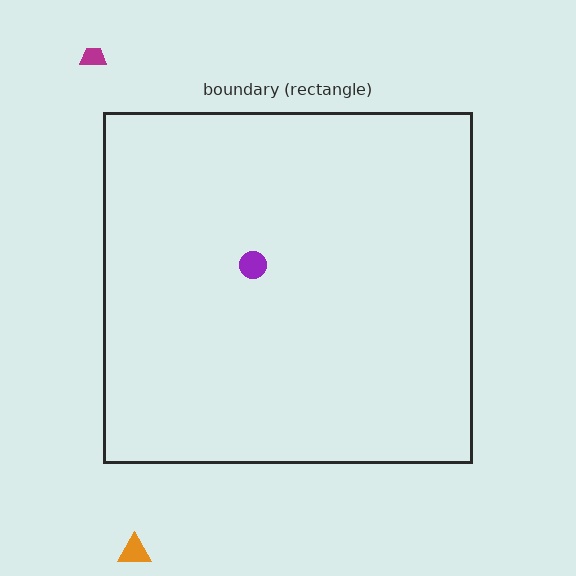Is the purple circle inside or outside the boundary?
Inside.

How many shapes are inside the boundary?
1 inside, 2 outside.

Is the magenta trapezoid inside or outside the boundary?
Outside.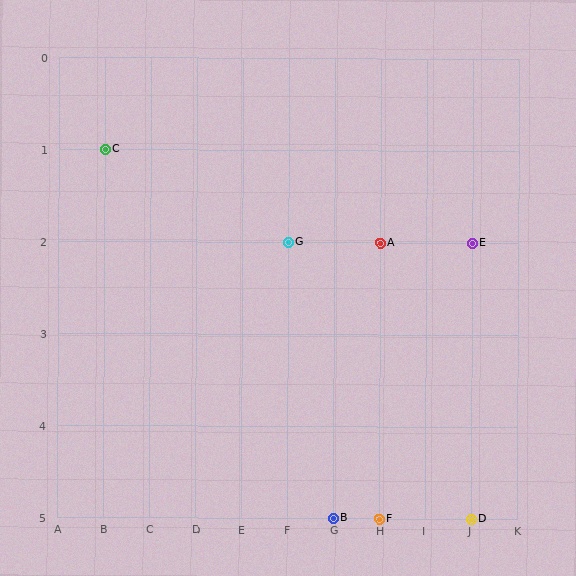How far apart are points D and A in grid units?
Points D and A are 2 columns and 3 rows apart (about 3.6 grid units diagonally).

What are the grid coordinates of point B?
Point B is at grid coordinates (G, 5).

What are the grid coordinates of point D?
Point D is at grid coordinates (J, 5).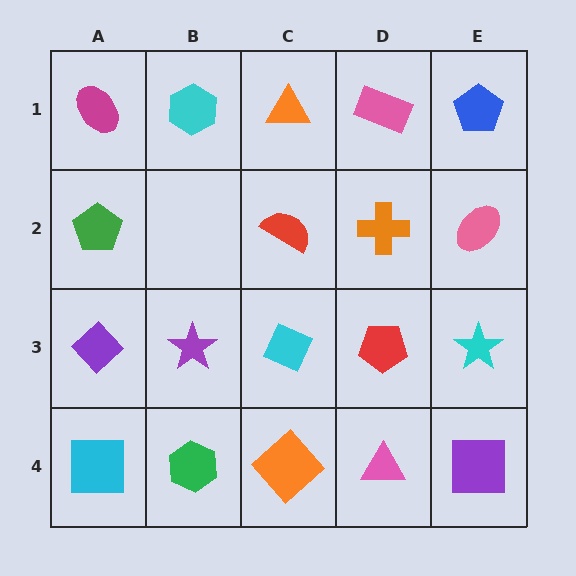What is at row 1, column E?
A blue pentagon.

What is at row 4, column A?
A cyan square.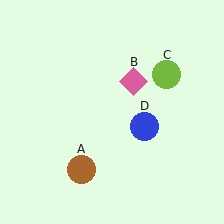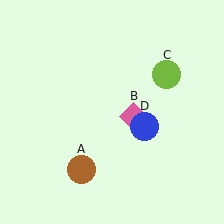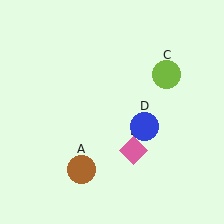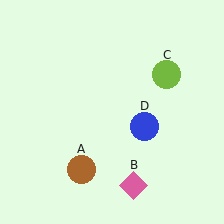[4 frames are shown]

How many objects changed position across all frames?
1 object changed position: pink diamond (object B).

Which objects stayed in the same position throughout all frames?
Brown circle (object A) and lime circle (object C) and blue circle (object D) remained stationary.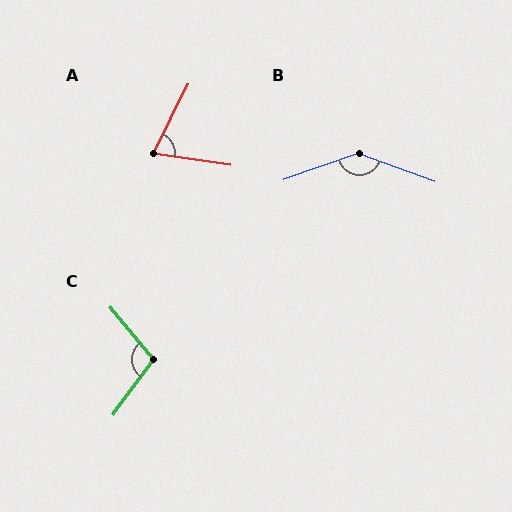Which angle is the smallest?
A, at approximately 72 degrees.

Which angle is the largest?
B, at approximately 141 degrees.